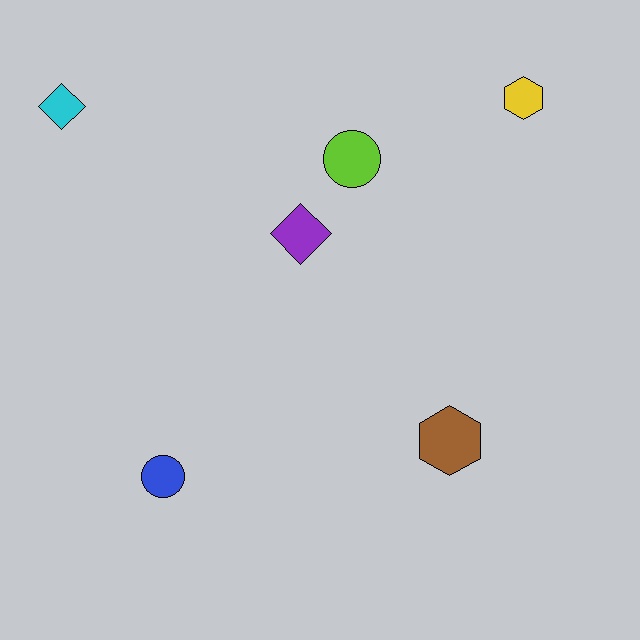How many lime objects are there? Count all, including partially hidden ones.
There is 1 lime object.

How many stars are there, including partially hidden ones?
There are no stars.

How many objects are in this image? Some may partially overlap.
There are 6 objects.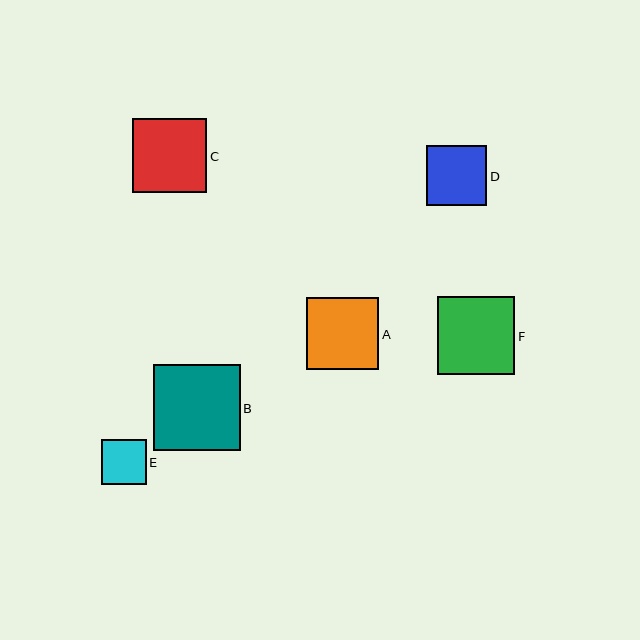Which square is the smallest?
Square E is the smallest with a size of approximately 45 pixels.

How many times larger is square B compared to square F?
Square B is approximately 1.1 times the size of square F.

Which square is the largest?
Square B is the largest with a size of approximately 87 pixels.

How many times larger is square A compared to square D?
Square A is approximately 1.2 times the size of square D.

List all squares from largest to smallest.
From largest to smallest: B, F, C, A, D, E.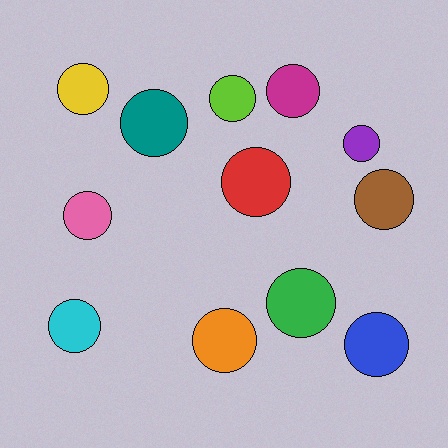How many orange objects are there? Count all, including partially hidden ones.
There is 1 orange object.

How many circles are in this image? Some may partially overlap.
There are 12 circles.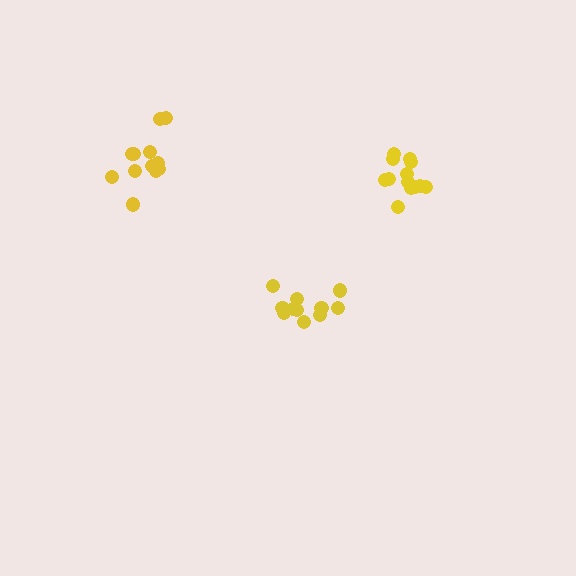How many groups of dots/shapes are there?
There are 3 groups.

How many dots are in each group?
Group 1: 12 dots, Group 2: 11 dots, Group 3: 13 dots (36 total).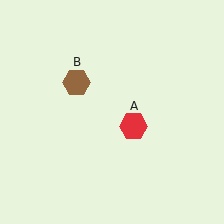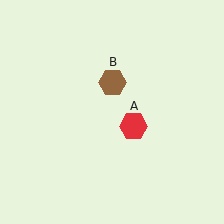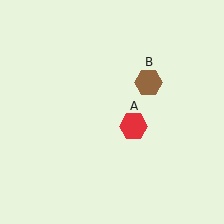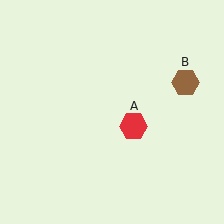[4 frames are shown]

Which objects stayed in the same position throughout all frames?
Red hexagon (object A) remained stationary.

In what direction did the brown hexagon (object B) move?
The brown hexagon (object B) moved right.